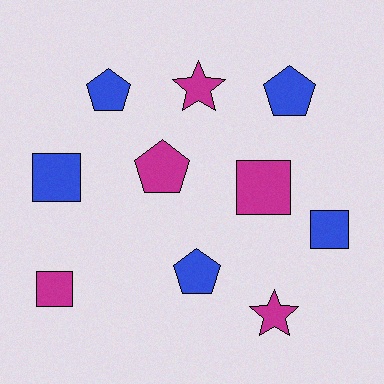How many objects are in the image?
There are 10 objects.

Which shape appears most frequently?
Pentagon, with 4 objects.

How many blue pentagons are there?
There are 3 blue pentagons.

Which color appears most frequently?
Magenta, with 5 objects.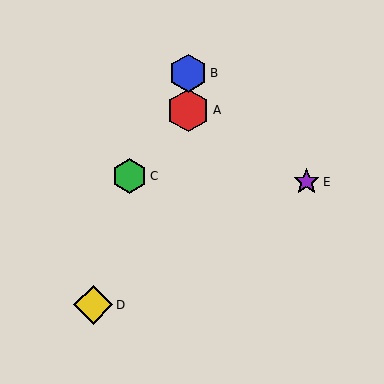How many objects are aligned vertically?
2 objects (A, B) are aligned vertically.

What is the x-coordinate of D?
Object D is at x≈93.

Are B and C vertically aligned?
No, B is at x≈188 and C is at x≈129.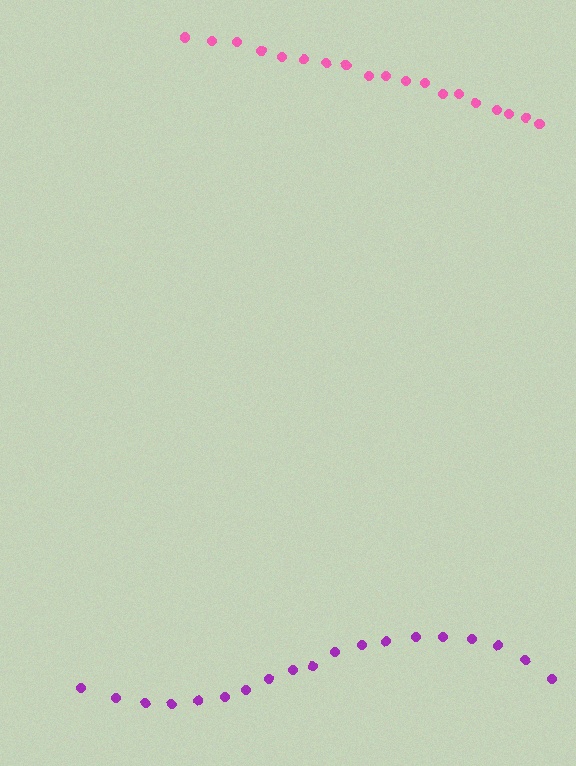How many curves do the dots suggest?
There are 2 distinct paths.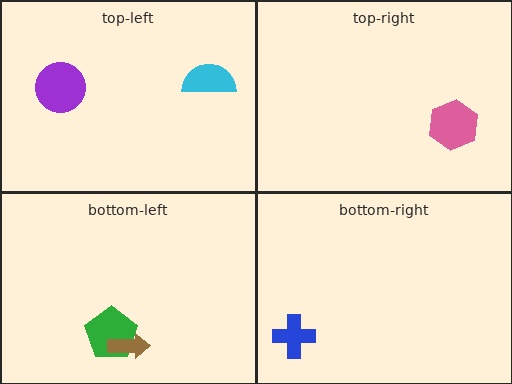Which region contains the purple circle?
The top-left region.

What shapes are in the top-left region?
The purple circle, the cyan semicircle.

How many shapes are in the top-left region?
2.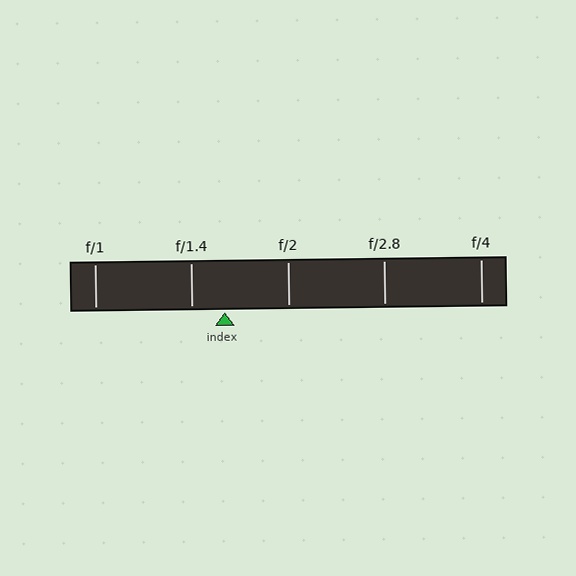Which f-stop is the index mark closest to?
The index mark is closest to f/1.4.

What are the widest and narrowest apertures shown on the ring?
The widest aperture shown is f/1 and the narrowest is f/4.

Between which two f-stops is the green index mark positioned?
The index mark is between f/1.4 and f/2.